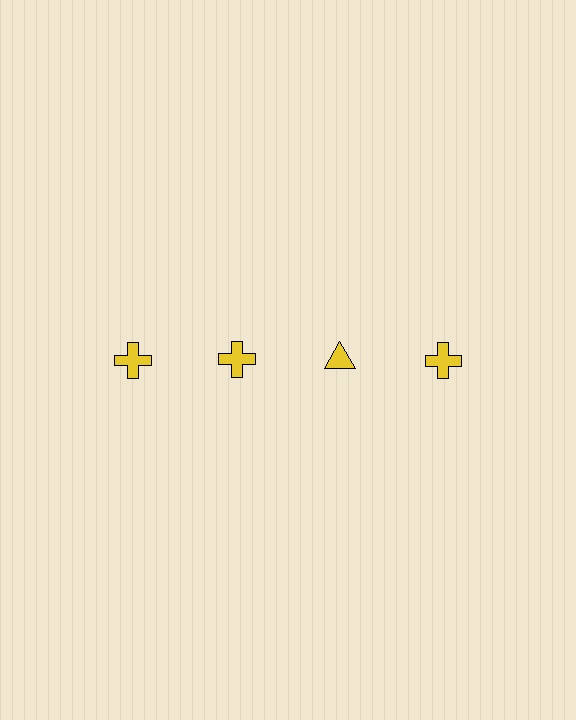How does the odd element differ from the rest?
It has a different shape: triangle instead of cross.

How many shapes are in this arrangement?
There are 4 shapes arranged in a grid pattern.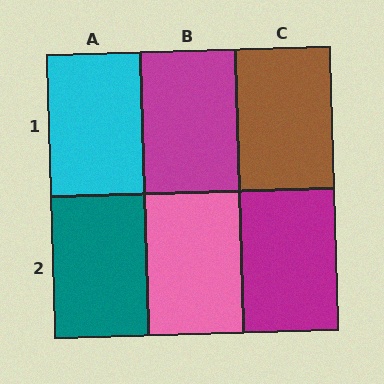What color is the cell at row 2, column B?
Pink.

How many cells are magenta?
2 cells are magenta.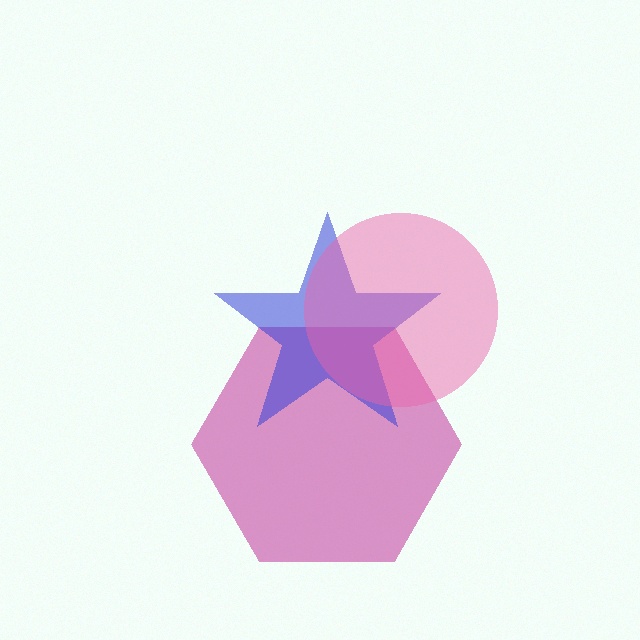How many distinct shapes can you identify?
There are 3 distinct shapes: a magenta hexagon, a blue star, a pink circle.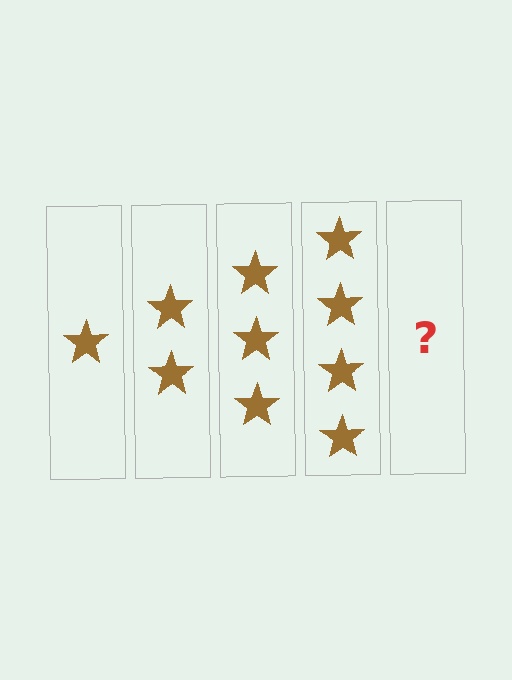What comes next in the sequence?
The next element should be 5 stars.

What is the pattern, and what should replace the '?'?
The pattern is that each step adds one more star. The '?' should be 5 stars.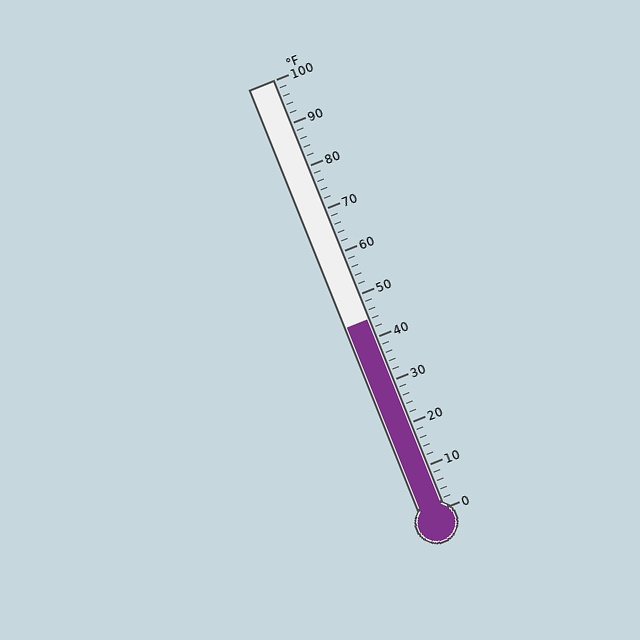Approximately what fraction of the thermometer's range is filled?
The thermometer is filled to approximately 45% of its range.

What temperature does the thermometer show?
The thermometer shows approximately 44°F.